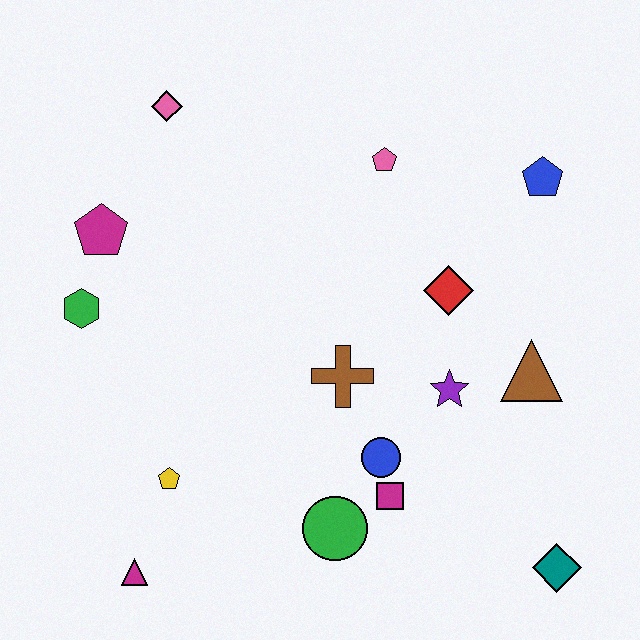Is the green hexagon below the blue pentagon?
Yes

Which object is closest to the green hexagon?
The magenta pentagon is closest to the green hexagon.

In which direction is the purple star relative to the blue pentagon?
The purple star is below the blue pentagon.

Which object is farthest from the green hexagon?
The teal diamond is farthest from the green hexagon.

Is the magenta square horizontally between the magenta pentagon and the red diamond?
Yes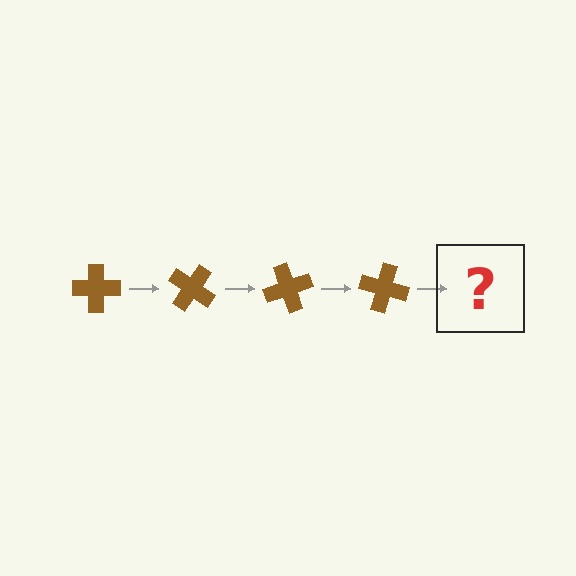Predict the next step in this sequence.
The next step is a brown cross rotated 140 degrees.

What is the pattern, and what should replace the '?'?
The pattern is that the cross rotates 35 degrees each step. The '?' should be a brown cross rotated 140 degrees.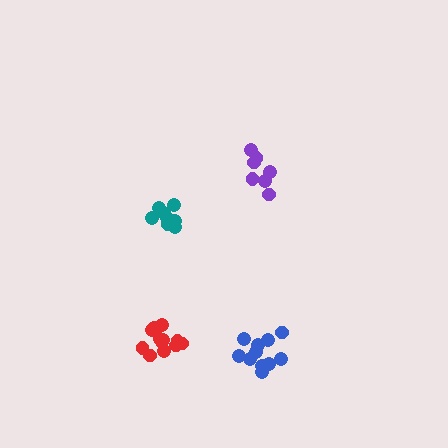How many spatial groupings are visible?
There are 4 spatial groupings.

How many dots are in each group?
Group 1: 8 dots, Group 2: 12 dots, Group 3: 7 dots, Group 4: 11 dots (38 total).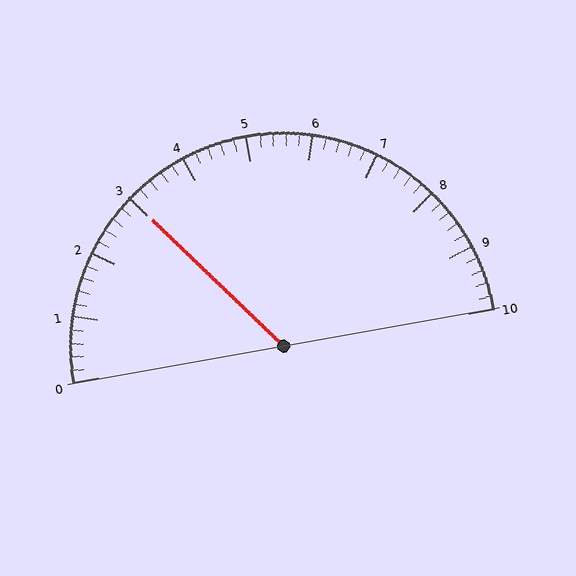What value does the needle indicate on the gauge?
The needle indicates approximately 3.0.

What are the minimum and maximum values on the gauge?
The gauge ranges from 0 to 10.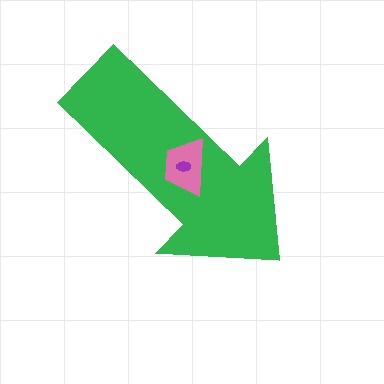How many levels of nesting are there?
3.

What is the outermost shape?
The green arrow.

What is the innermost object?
The purple ellipse.